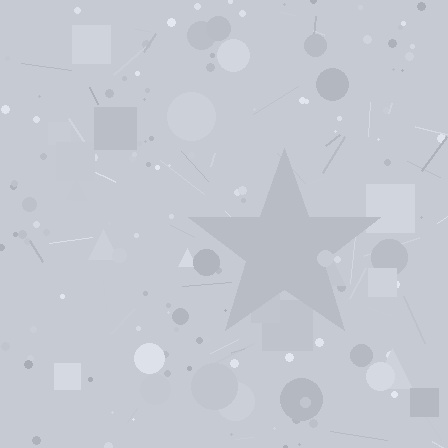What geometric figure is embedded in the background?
A star is embedded in the background.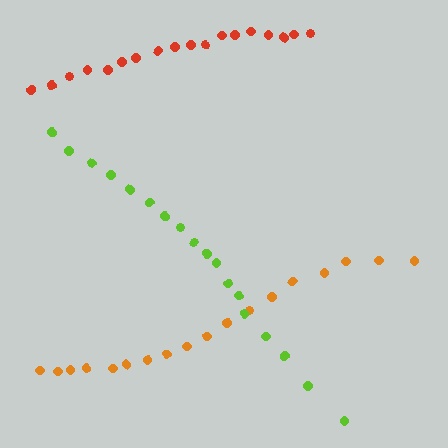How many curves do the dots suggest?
There are 3 distinct paths.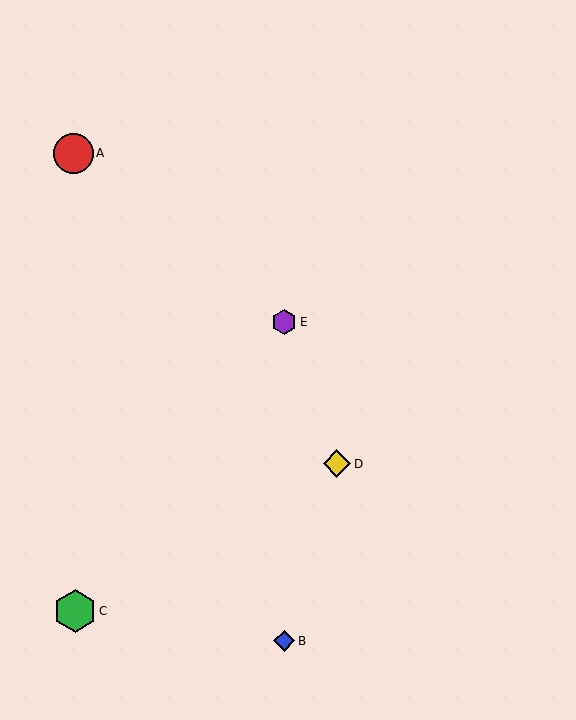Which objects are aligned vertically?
Objects B, E are aligned vertically.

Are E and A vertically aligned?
No, E is at x≈284 and A is at x≈74.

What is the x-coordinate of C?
Object C is at x≈75.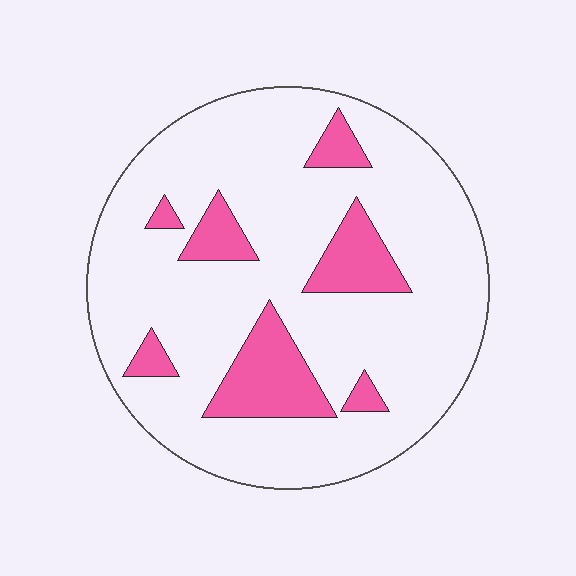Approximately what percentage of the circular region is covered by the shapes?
Approximately 15%.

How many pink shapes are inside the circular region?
7.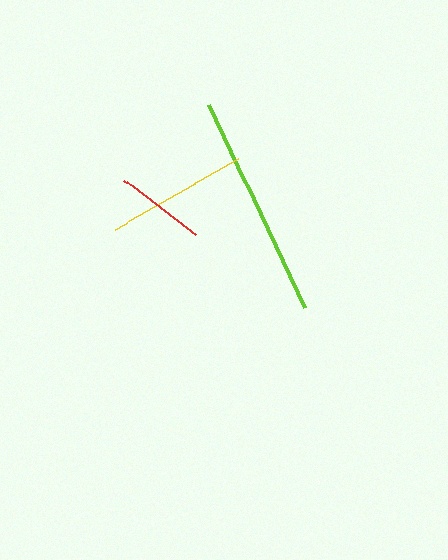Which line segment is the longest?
The lime line is the longest at approximately 224 pixels.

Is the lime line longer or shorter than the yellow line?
The lime line is longer than the yellow line.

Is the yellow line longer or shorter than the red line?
The yellow line is longer than the red line.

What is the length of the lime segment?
The lime segment is approximately 224 pixels long.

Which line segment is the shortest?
The red line is the shortest at approximately 90 pixels.